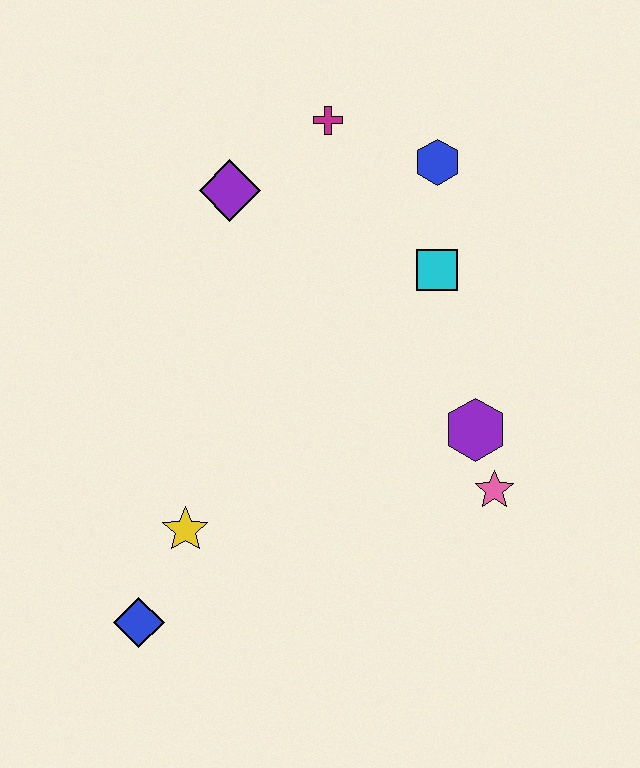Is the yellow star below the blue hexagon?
Yes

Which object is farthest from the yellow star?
The blue hexagon is farthest from the yellow star.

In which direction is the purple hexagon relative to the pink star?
The purple hexagon is above the pink star.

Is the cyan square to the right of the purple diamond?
Yes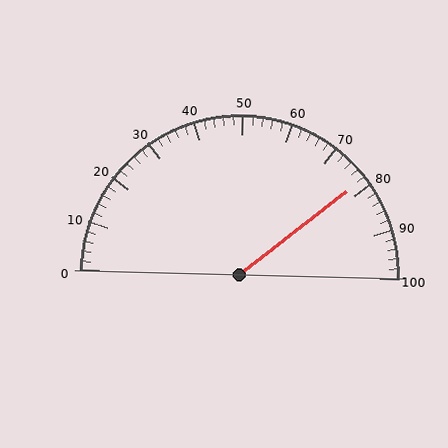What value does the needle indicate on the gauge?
The needle indicates approximately 78.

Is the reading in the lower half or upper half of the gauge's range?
The reading is in the upper half of the range (0 to 100).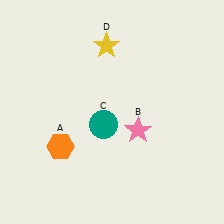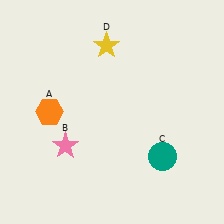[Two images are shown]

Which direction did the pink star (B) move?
The pink star (B) moved left.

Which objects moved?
The objects that moved are: the orange hexagon (A), the pink star (B), the teal circle (C).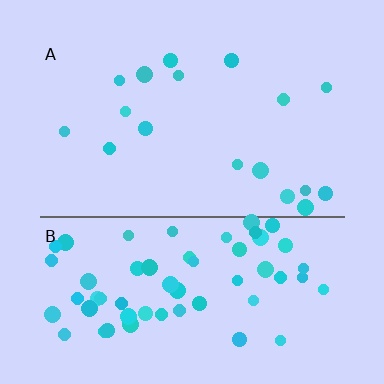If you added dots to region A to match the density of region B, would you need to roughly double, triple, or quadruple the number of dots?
Approximately quadruple.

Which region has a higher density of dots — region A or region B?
B (the bottom).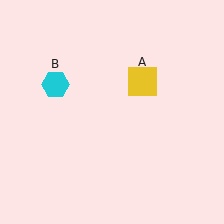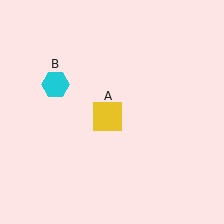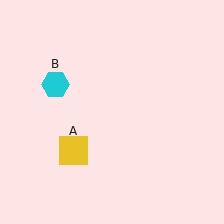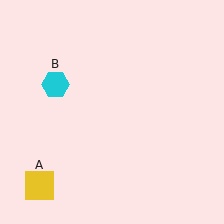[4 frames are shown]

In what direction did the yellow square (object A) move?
The yellow square (object A) moved down and to the left.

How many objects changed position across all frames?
1 object changed position: yellow square (object A).